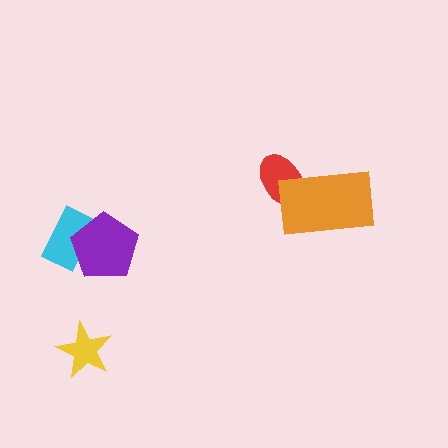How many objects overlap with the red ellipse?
1 object overlaps with the red ellipse.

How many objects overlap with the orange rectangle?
1 object overlaps with the orange rectangle.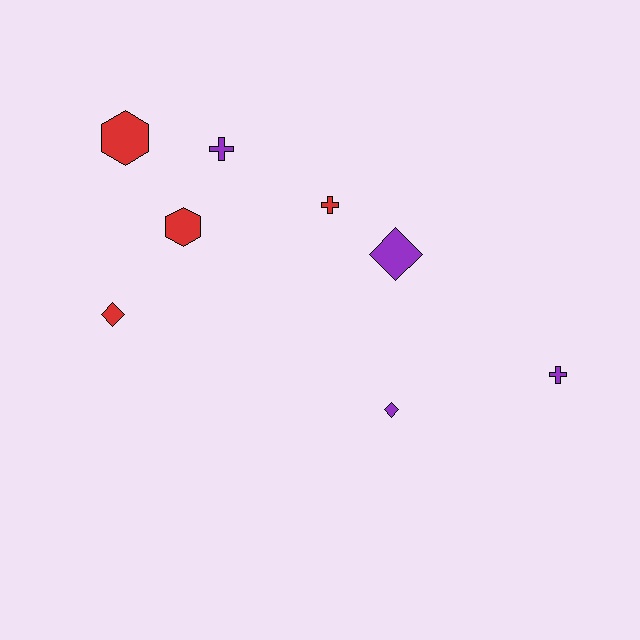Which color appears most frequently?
Red, with 4 objects.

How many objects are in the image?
There are 8 objects.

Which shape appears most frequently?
Cross, with 3 objects.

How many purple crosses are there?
There are 2 purple crosses.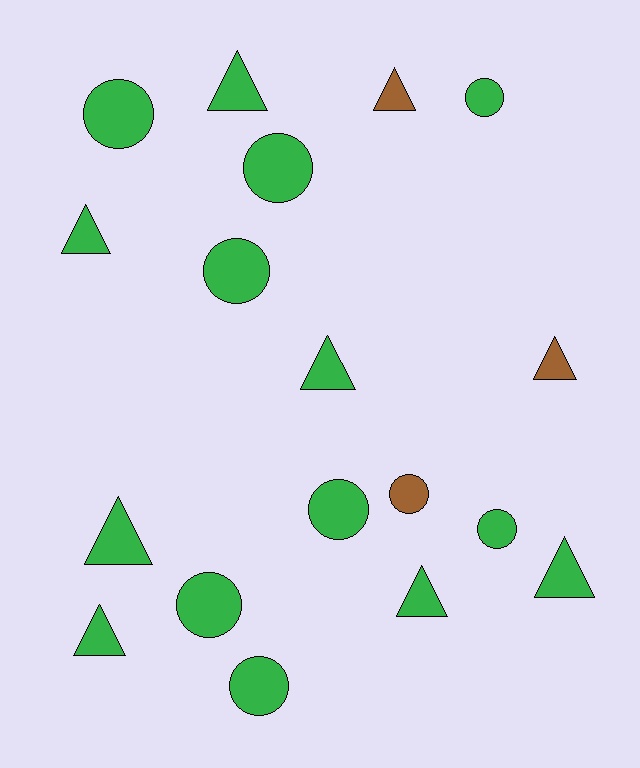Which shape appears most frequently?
Triangle, with 9 objects.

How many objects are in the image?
There are 18 objects.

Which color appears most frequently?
Green, with 15 objects.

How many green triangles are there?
There are 7 green triangles.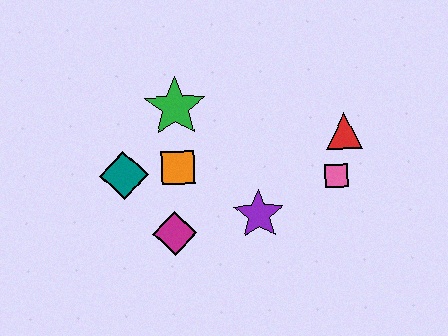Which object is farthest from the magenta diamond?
The red triangle is farthest from the magenta diamond.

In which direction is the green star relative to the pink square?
The green star is to the left of the pink square.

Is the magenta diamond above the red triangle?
No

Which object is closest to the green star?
The orange square is closest to the green star.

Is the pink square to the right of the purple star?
Yes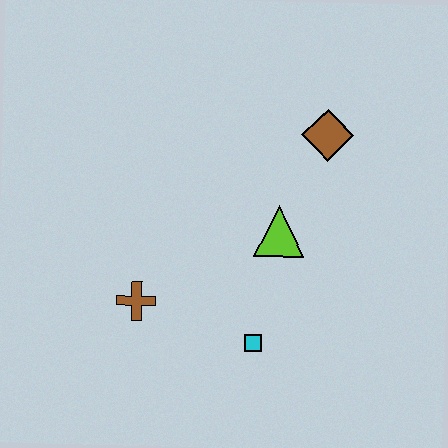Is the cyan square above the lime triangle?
No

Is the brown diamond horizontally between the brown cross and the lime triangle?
No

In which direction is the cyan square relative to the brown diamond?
The cyan square is below the brown diamond.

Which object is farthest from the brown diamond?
The brown cross is farthest from the brown diamond.